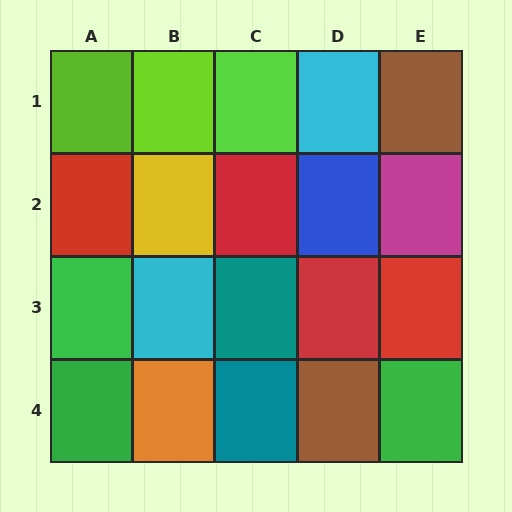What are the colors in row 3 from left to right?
Green, cyan, teal, red, red.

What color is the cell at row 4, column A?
Green.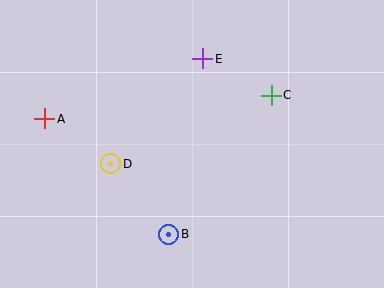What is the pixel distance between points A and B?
The distance between A and B is 170 pixels.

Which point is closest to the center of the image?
Point D at (111, 164) is closest to the center.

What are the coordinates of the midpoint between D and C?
The midpoint between D and C is at (191, 129).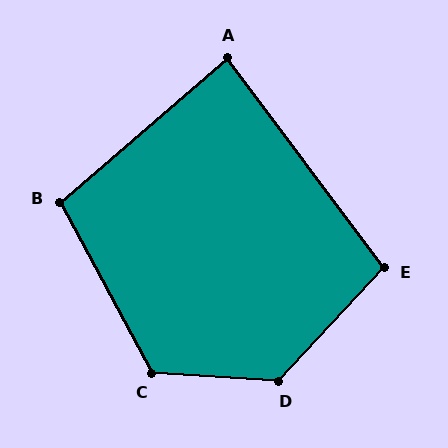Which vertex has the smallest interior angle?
A, at approximately 86 degrees.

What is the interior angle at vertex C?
Approximately 122 degrees (obtuse).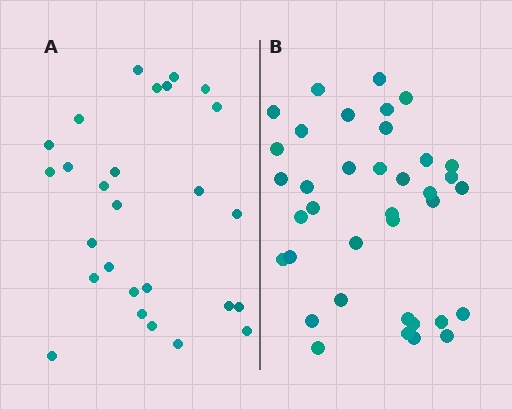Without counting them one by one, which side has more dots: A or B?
Region B (the right region) has more dots.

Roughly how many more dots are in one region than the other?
Region B has roughly 10 or so more dots than region A.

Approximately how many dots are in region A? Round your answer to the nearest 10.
About 30 dots. (The exact count is 27, which rounds to 30.)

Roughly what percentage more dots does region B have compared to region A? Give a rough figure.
About 35% more.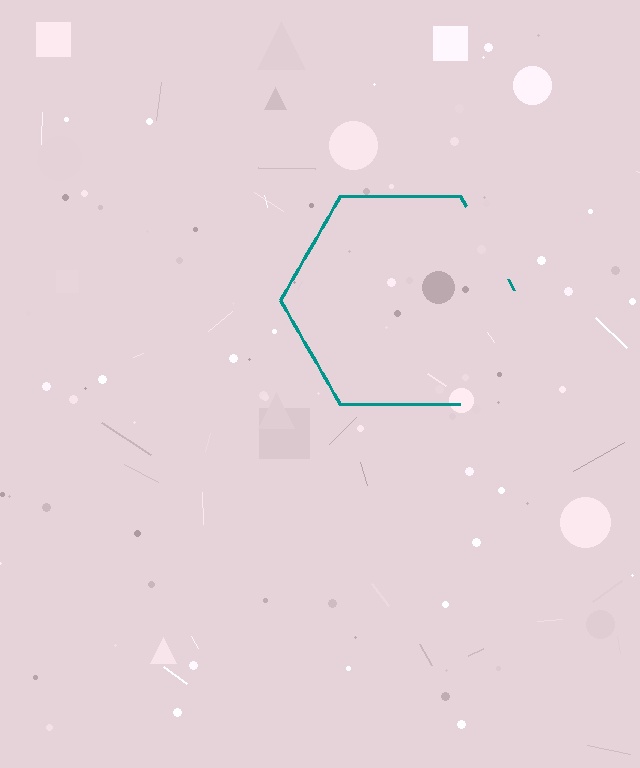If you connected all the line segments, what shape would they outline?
They would outline a hexagon.